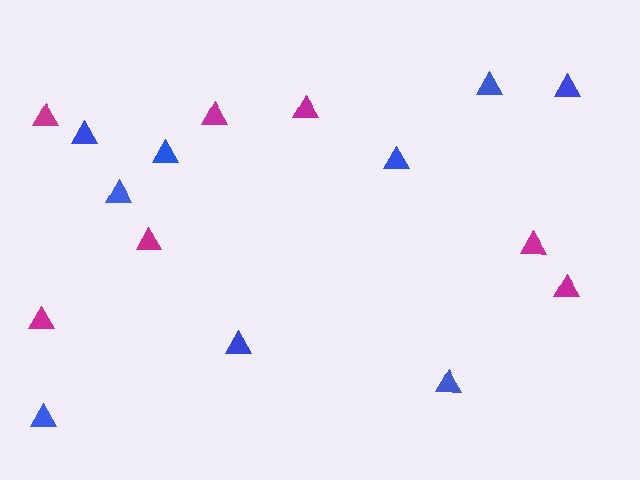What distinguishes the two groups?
There are 2 groups: one group of magenta triangles (7) and one group of blue triangles (9).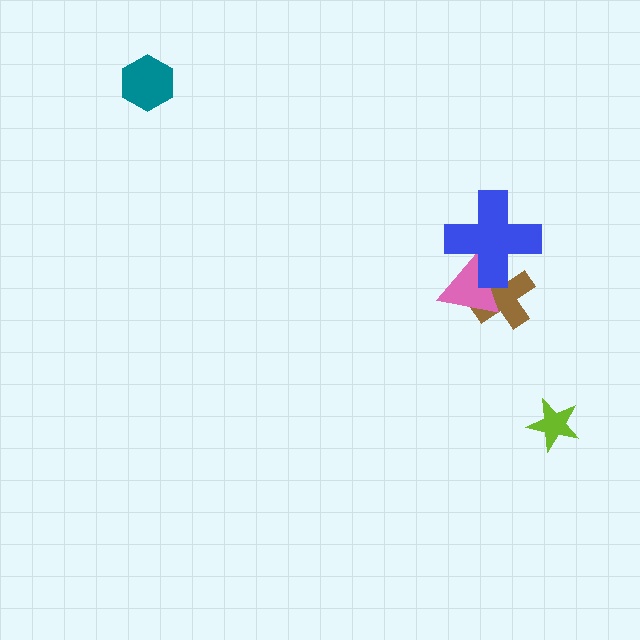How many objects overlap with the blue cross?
2 objects overlap with the blue cross.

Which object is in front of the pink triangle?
The blue cross is in front of the pink triangle.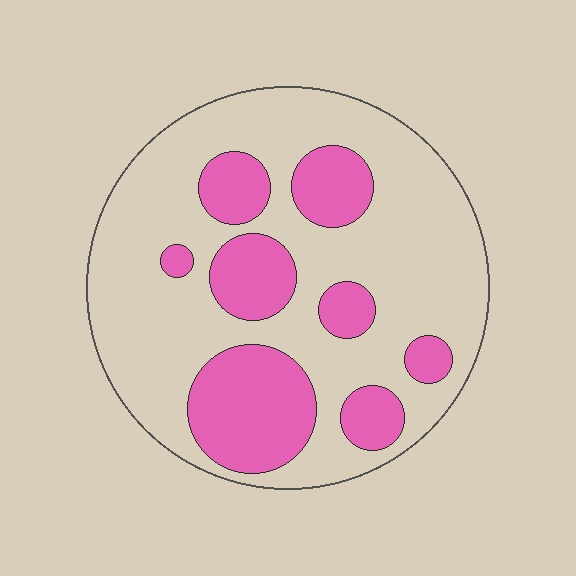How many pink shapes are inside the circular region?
8.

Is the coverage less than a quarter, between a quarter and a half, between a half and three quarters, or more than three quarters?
Between a quarter and a half.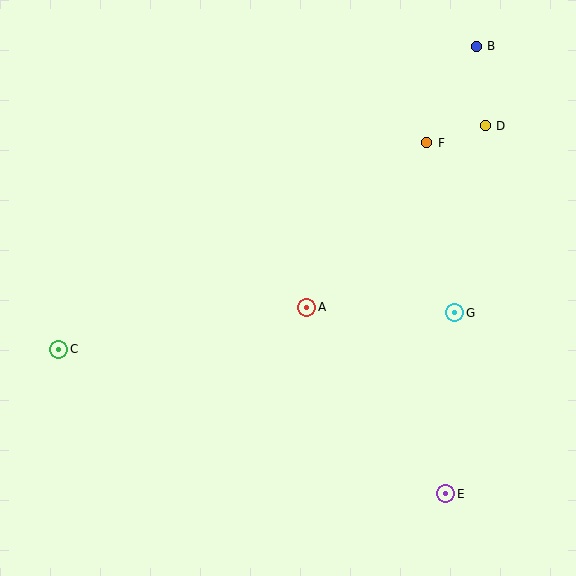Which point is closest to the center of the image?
Point A at (307, 307) is closest to the center.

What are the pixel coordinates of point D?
Point D is at (485, 126).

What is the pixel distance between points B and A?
The distance between B and A is 311 pixels.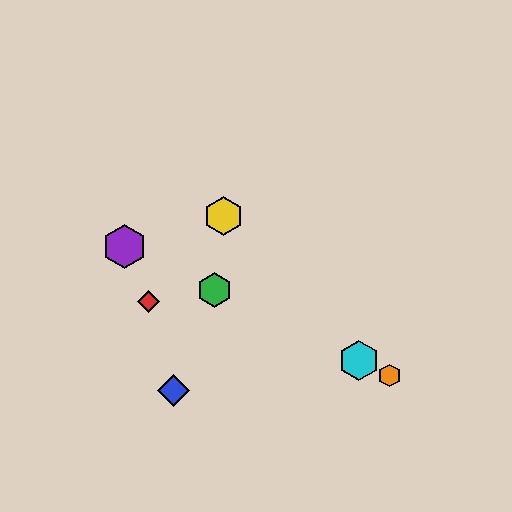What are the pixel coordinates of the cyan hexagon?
The cyan hexagon is at (359, 360).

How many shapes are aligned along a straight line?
4 shapes (the green hexagon, the purple hexagon, the orange hexagon, the cyan hexagon) are aligned along a straight line.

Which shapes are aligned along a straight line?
The green hexagon, the purple hexagon, the orange hexagon, the cyan hexagon are aligned along a straight line.